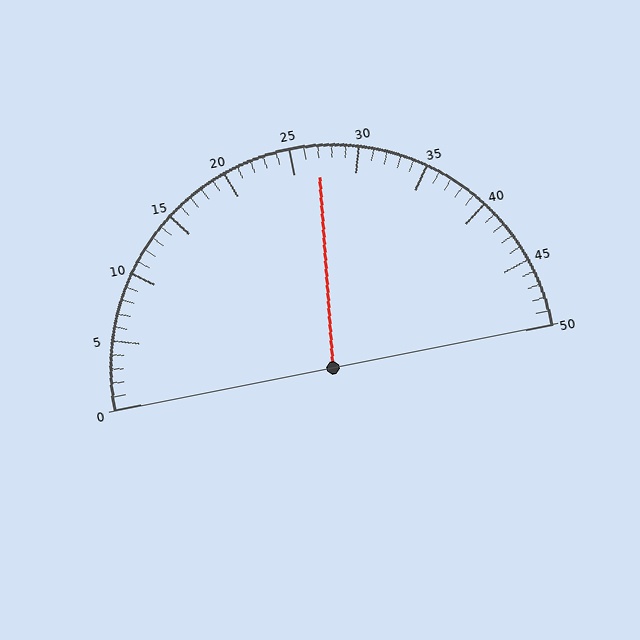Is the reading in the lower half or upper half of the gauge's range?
The reading is in the upper half of the range (0 to 50).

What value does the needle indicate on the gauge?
The needle indicates approximately 27.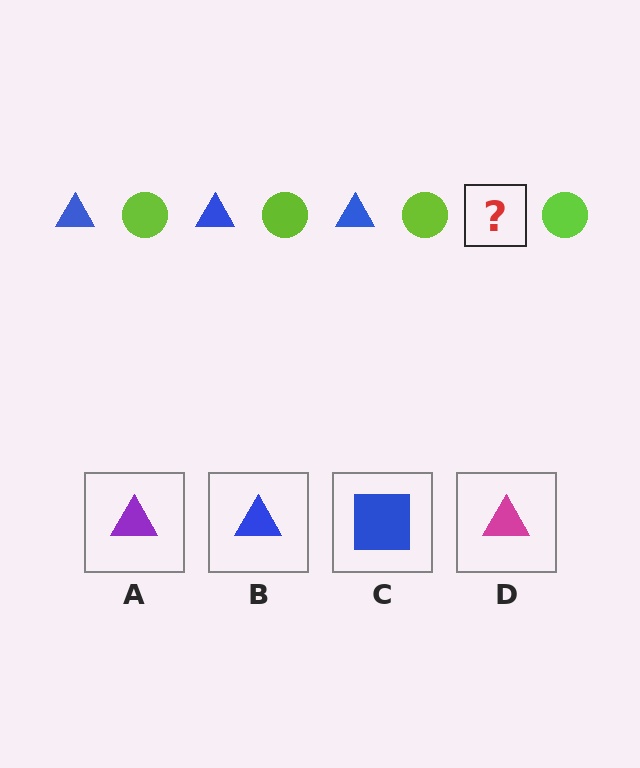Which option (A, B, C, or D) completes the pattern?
B.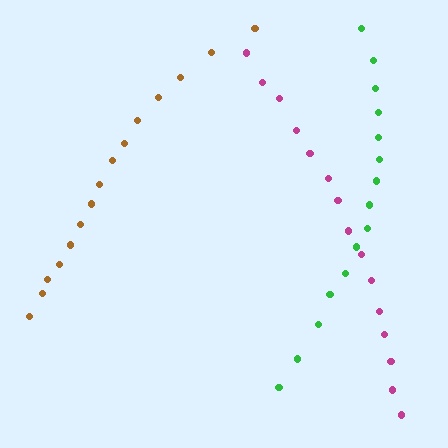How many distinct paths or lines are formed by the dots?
There are 3 distinct paths.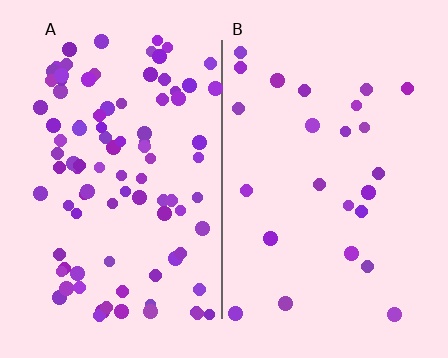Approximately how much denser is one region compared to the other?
Approximately 3.9× — region A over region B.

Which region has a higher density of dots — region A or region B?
A (the left).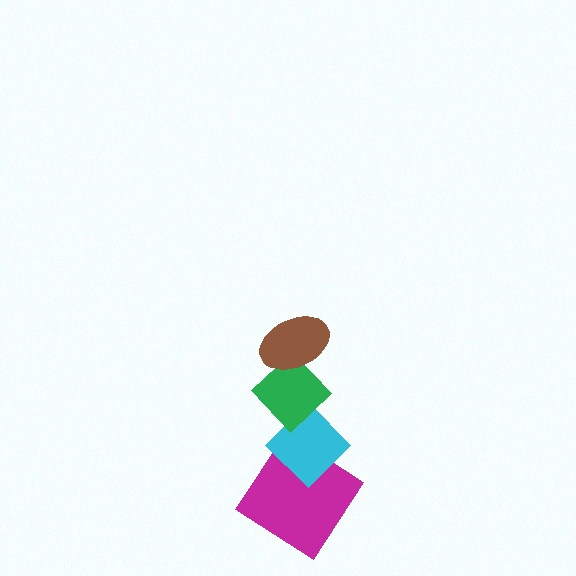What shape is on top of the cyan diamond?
The green diamond is on top of the cyan diamond.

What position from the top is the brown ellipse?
The brown ellipse is 1st from the top.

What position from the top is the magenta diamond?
The magenta diamond is 4th from the top.